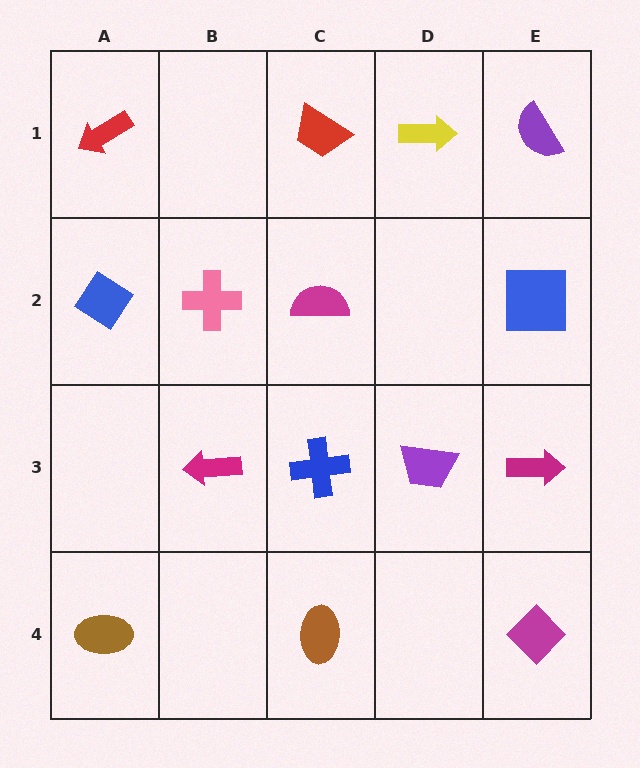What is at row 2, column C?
A magenta semicircle.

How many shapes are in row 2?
4 shapes.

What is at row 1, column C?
A red trapezoid.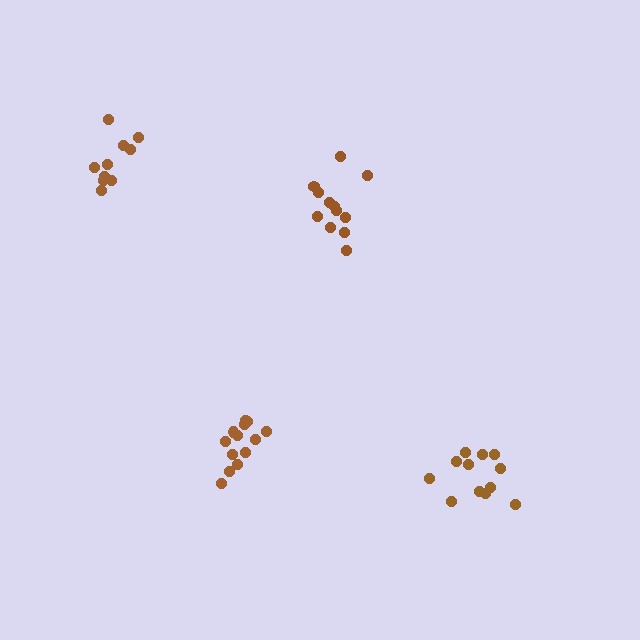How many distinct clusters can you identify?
There are 4 distinct clusters.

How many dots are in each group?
Group 1: 13 dots, Group 2: 12 dots, Group 3: 12 dots, Group 4: 10 dots (47 total).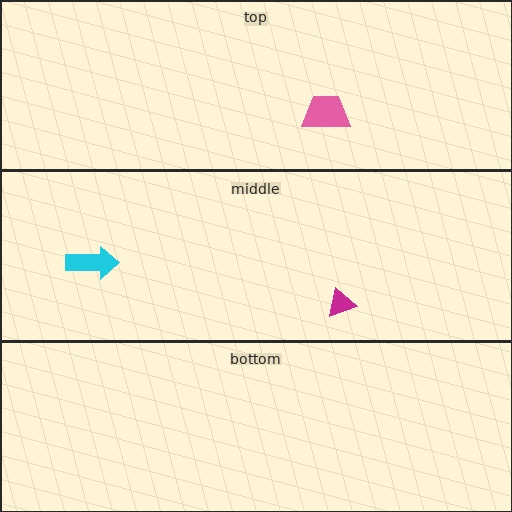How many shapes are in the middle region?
2.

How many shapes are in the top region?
1.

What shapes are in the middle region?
The magenta triangle, the cyan arrow.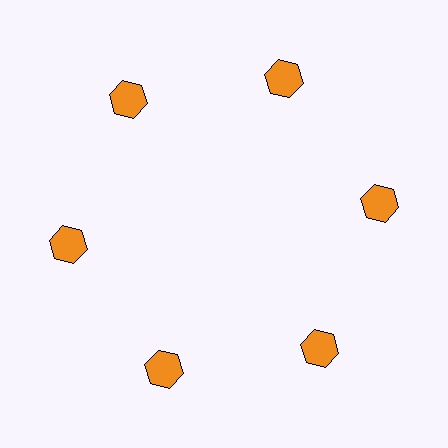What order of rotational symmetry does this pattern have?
This pattern has 6-fold rotational symmetry.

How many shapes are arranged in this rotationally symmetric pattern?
There are 6 shapes, arranged in 6 groups of 1.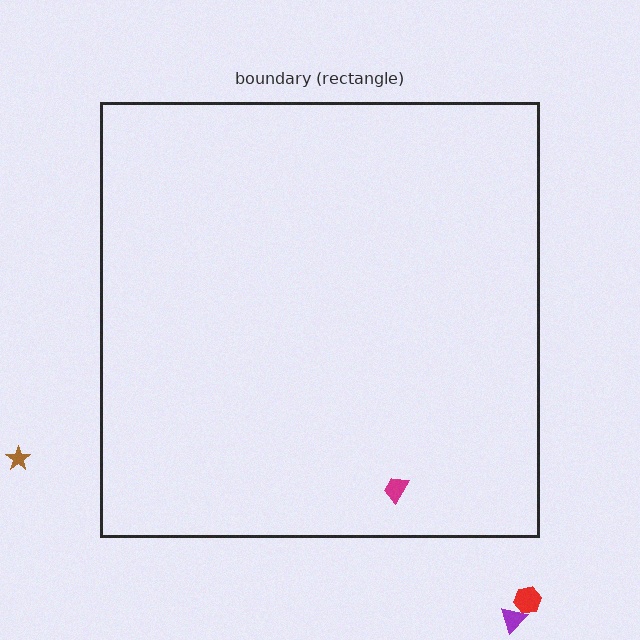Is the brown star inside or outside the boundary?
Outside.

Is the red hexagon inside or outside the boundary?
Outside.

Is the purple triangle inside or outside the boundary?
Outside.